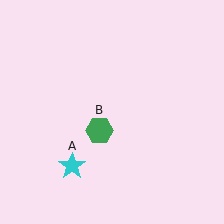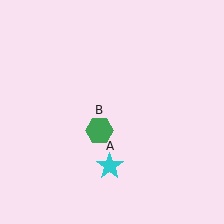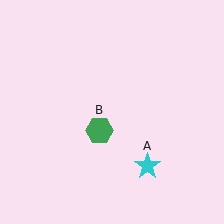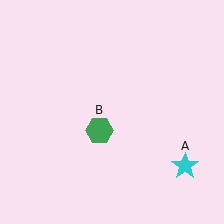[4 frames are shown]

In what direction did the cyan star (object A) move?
The cyan star (object A) moved right.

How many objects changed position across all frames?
1 object changed position: cyan star (object A).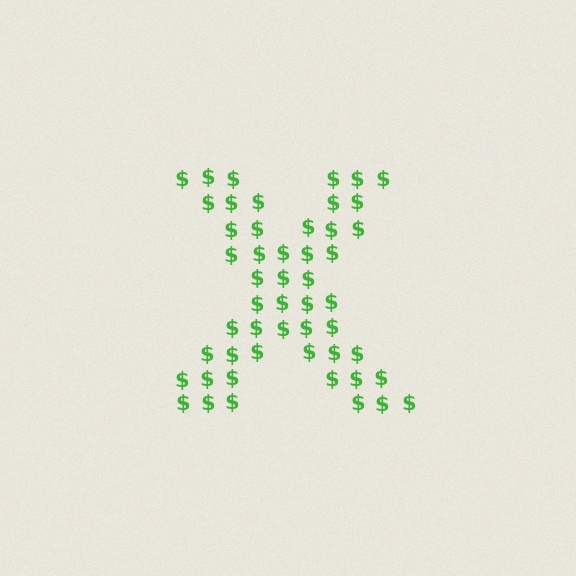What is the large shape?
The large shape is the letter X.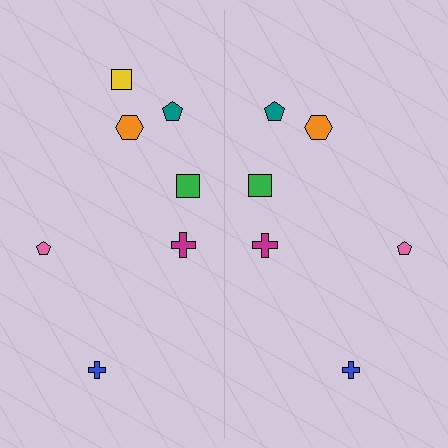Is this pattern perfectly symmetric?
No, the pattern is not perfectly symmetric. A yellow square is missing from the right side.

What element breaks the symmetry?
A yellow square is missing from the right side.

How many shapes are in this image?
There are 13 shapes in this image.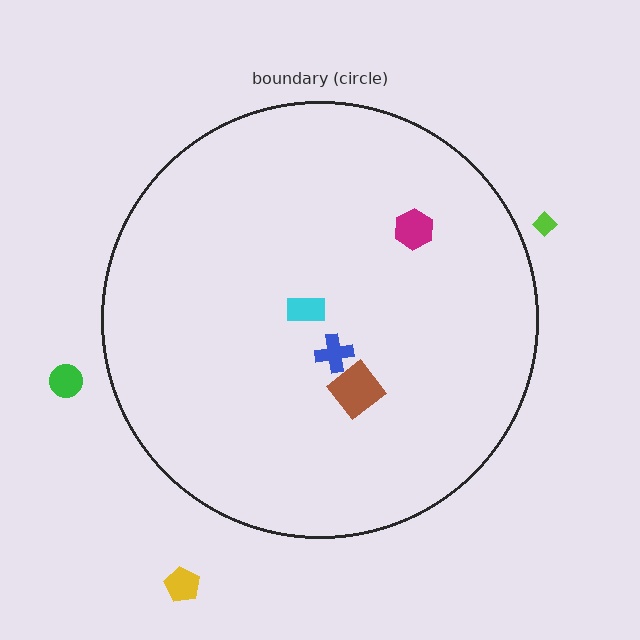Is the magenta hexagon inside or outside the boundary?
Inside.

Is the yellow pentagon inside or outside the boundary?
Outside.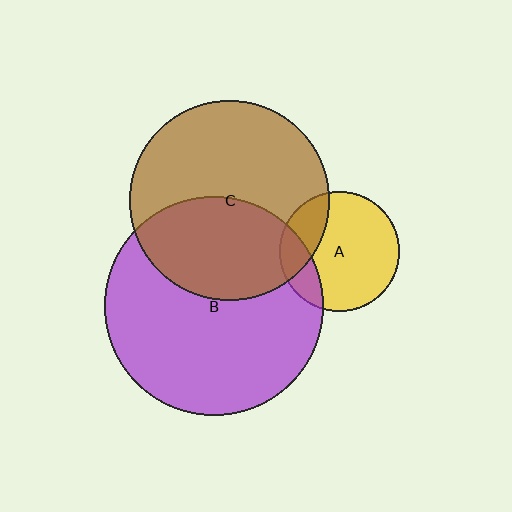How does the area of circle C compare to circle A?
Approximately 2.8 times.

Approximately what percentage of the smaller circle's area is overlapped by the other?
Approximately 20%.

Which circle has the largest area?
Circle B (purple).